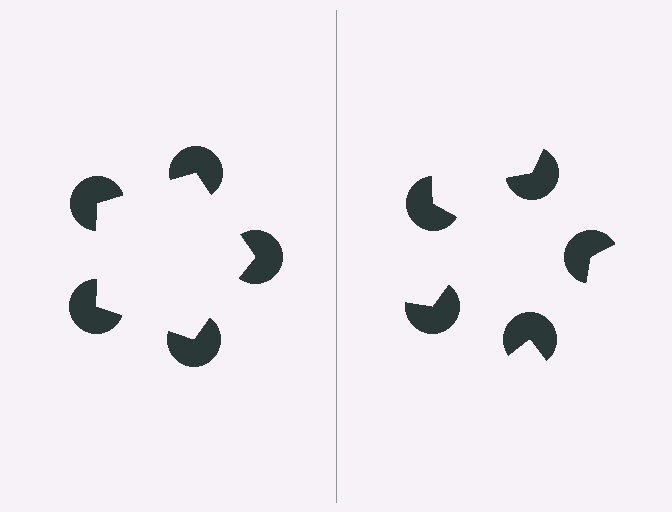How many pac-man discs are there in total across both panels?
10 — 5 on each side.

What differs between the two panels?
The pac-man discs are positioned identically on both sides; only the wedge orientations differ. On the left they align to a pentagon; on the right they are misaligned.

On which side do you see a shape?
An illusory pentagon appears on the left side. On the right side the wedge cuts are rotated, so no coherent shape forms.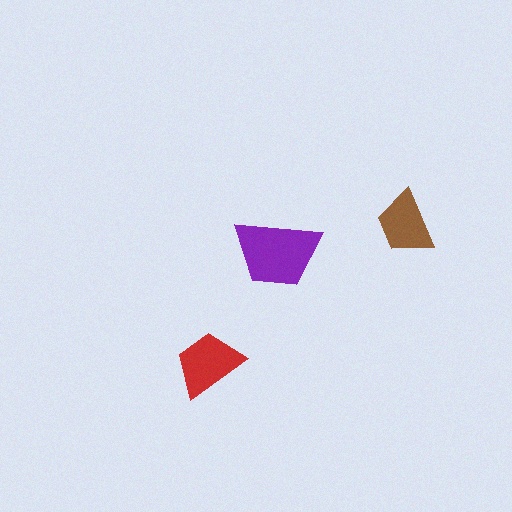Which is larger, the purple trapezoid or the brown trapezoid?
The purple one.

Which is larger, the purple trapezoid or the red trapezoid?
The purple one.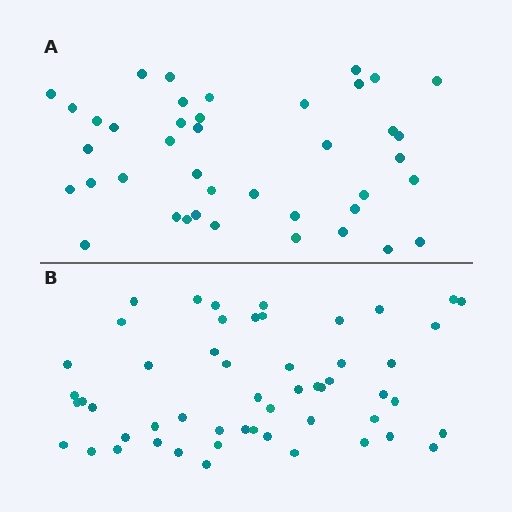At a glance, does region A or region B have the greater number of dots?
Region B (the bottom region) has more dots.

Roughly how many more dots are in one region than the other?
Region B has roughly 12 or so more dots than region A.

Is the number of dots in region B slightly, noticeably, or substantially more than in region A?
Region B has noticeably more, but not dramatically so. The ratio is roughly 1.3 to 1.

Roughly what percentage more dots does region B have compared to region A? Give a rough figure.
About 30% more.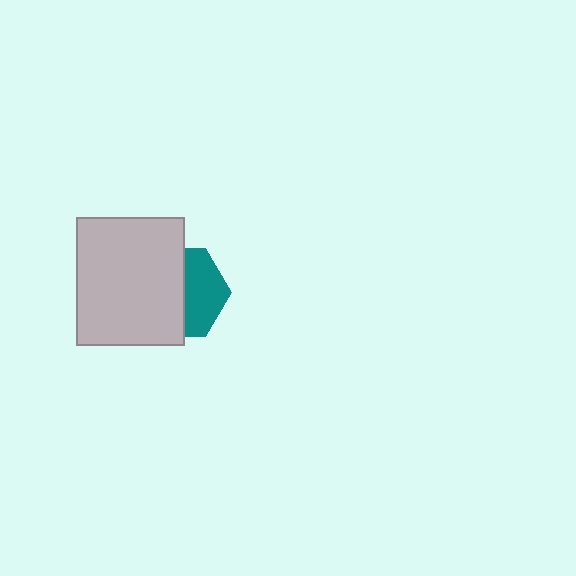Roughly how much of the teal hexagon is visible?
A small part of it is visible (roughly 43%).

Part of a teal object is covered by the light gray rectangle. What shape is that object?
It is a hexagon.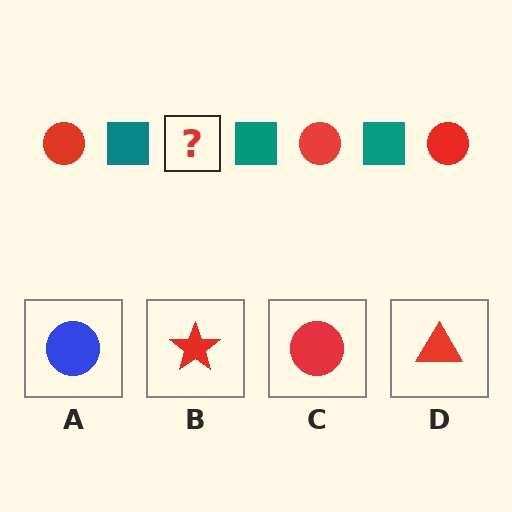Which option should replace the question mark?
Option C.